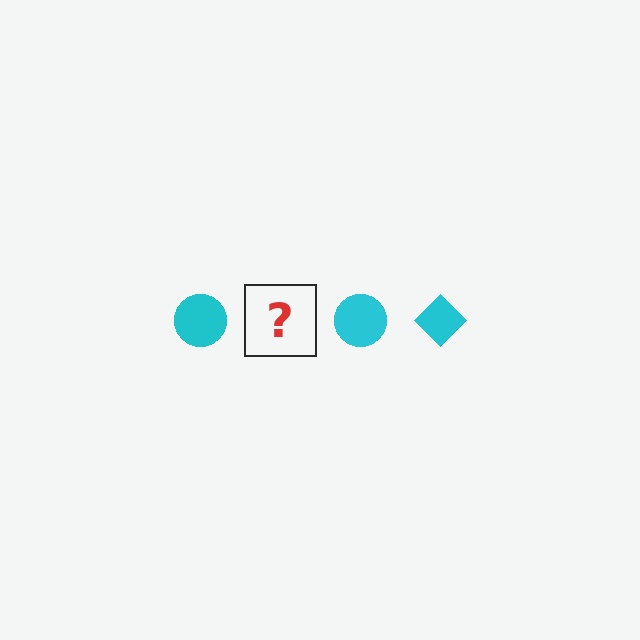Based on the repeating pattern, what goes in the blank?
The blank should be a cyan diamond.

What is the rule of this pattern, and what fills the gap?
The rule is that the pattern cycles through circle, diamond shapes in cyan. The gap should be filled with a cyan diamond.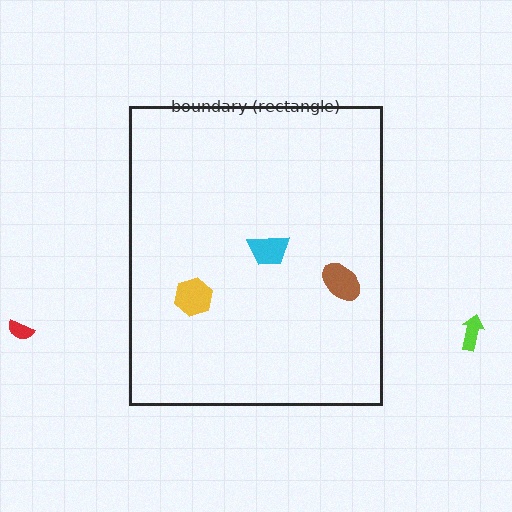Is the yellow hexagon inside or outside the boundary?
Inside.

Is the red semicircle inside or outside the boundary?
Outside.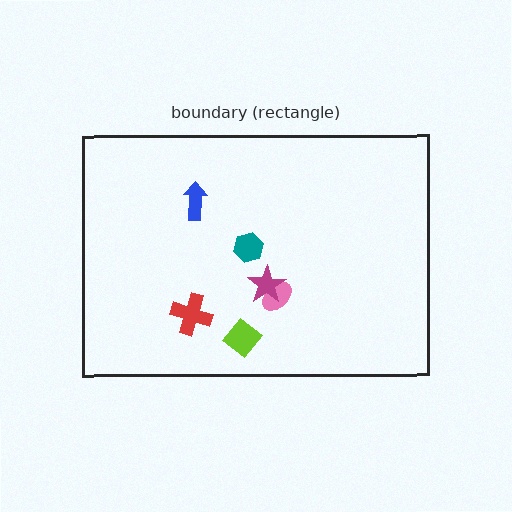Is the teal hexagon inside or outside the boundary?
Inside.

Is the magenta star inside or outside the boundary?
Inside.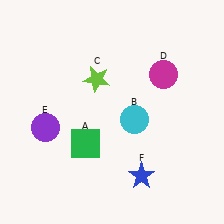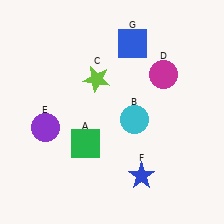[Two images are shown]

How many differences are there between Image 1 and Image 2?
There is 1 difference between the two images.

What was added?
A blue square (G) was added in Image 2.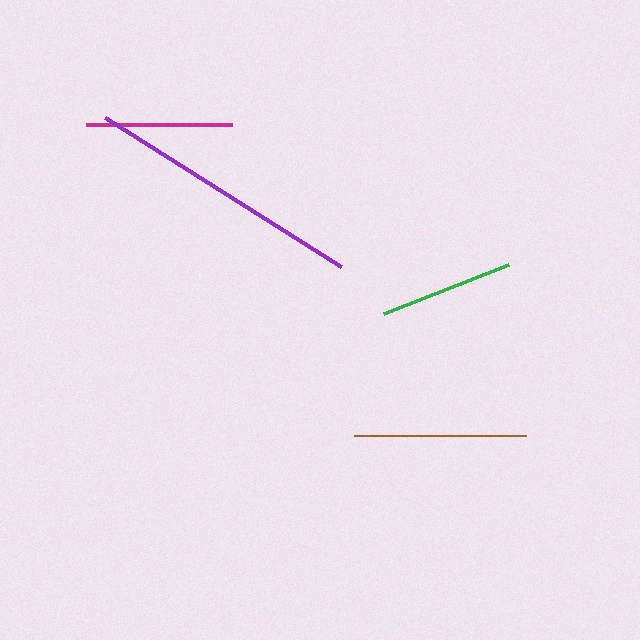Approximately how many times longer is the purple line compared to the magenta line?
The purple line is approximately 1.9 times the length of the magenta line.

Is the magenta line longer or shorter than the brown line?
The brown line is longer than the magenta line.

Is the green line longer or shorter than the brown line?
The brown line is longer than the green line.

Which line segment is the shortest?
The green line is the shortest at approximately 135 pixels.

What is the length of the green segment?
The green segment is approximately 135 pixels long.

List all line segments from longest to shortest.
From longest to shortest: purple, brown, magenta, green.